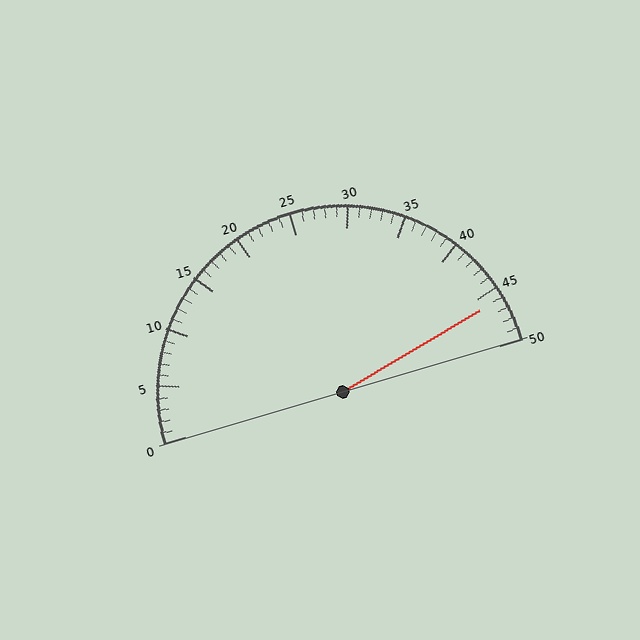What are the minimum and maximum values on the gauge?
The gauge ranges from 0 to 50.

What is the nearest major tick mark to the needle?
The nearest major tick mark is 45.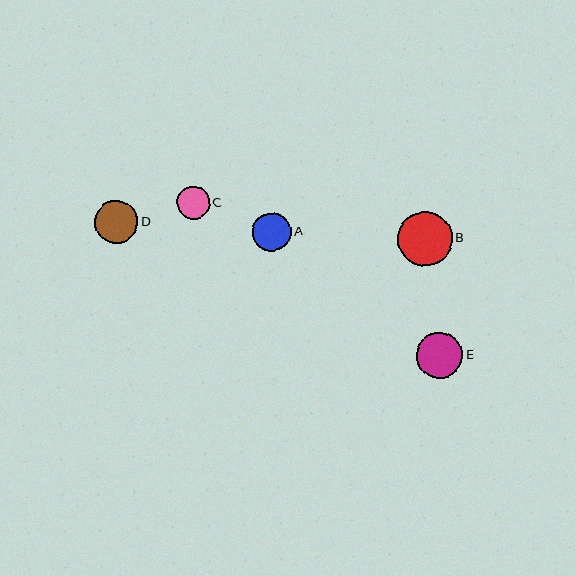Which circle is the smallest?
Circle C is the smallest with a size of approximately 33 pixels.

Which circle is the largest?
Circle B is the largest with a size of approximately 55 pixels.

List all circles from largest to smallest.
From largest to smallest: B, E, D, A, C.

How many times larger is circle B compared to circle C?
Circle B is approximately 1.7 times the size of circle C.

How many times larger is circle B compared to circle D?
Circle B is approximately 1.3 times the size of circle D.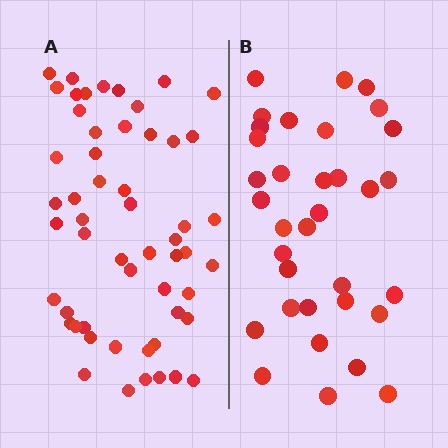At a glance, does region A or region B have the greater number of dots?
Region A (the left region) has more dots.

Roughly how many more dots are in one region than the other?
Region A has approximately 20 more dots than region B.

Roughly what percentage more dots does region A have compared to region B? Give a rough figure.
About 60% more.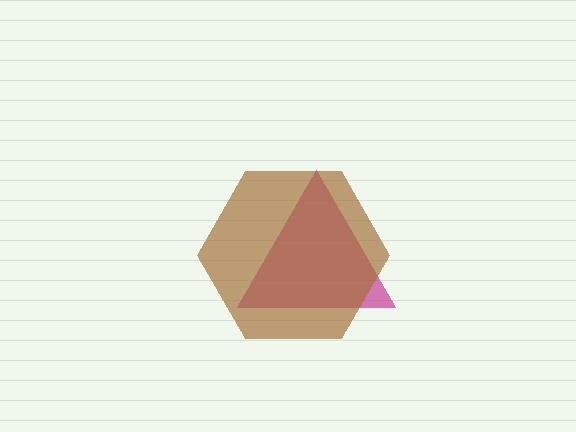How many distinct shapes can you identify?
There are 2 distinct shapes: a magenta triangle, a brown hexagon.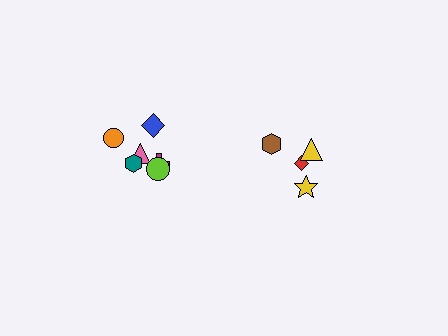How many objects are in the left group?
There are 6 objects.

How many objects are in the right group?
There are 4 objects.